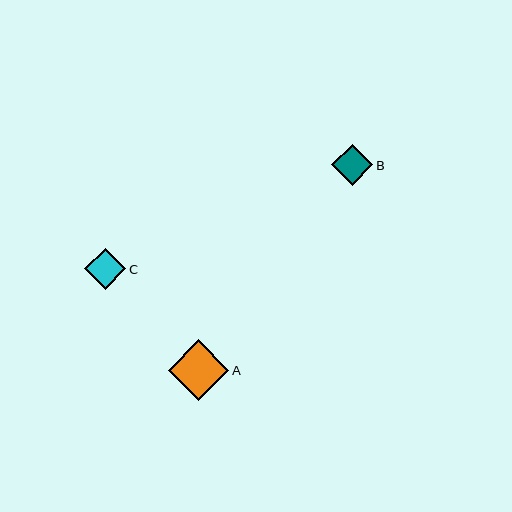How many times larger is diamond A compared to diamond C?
Diamond A is approximately 1.5 times the size of diamond C.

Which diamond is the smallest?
Diamond C is the smallest with a size of approximately 41 pixels.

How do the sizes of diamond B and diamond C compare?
Diamond B and diamond C are approximately the same size.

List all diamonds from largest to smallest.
From largest to smallest: A, B, C.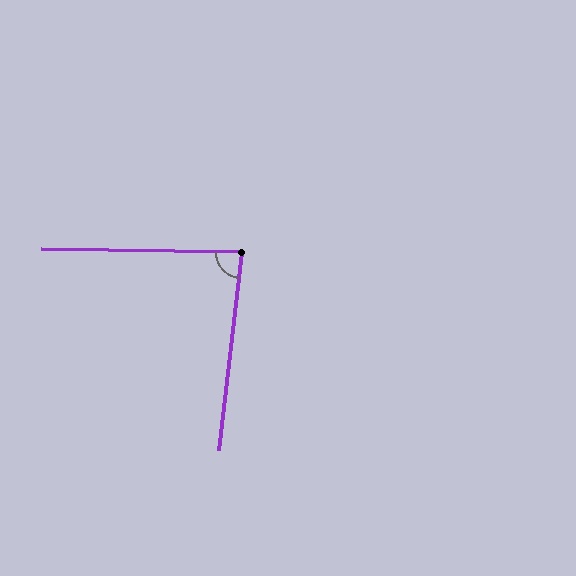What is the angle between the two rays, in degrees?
Approximately 84 degrees.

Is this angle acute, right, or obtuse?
It is acute.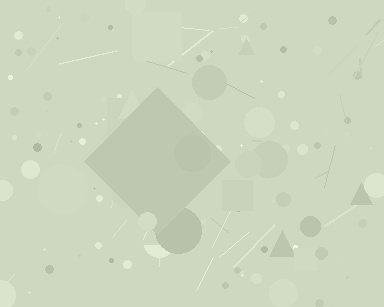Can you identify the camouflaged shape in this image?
The camouflaged shape is a diamond.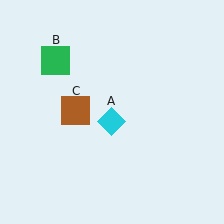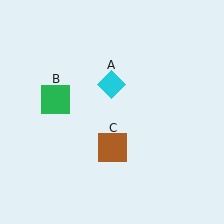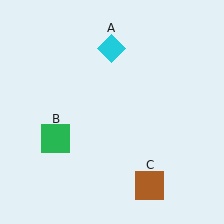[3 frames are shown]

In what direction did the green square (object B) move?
The green square (object B) moved down.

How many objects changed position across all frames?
3 objects changed position: cyan diamond (object A), green square (object B), brown square (object C).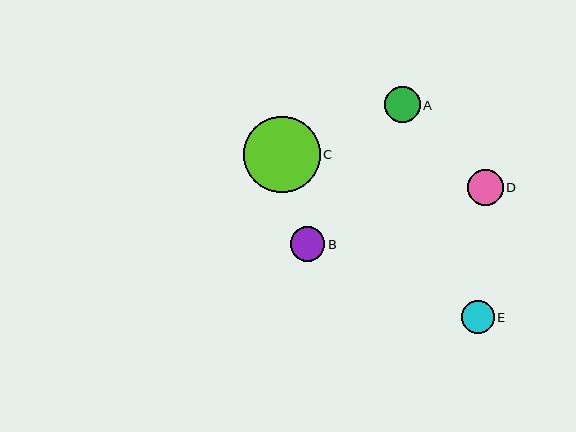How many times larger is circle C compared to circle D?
Circle C is approximately 2.1 times the size of circle D.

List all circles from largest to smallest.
From largest to smallest: C, D, A, B, E.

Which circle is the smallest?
Circle E is the smallest with a size of approximately 33 pixels.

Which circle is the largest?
Circle C is the largest with a size of approximately 76 pixels.